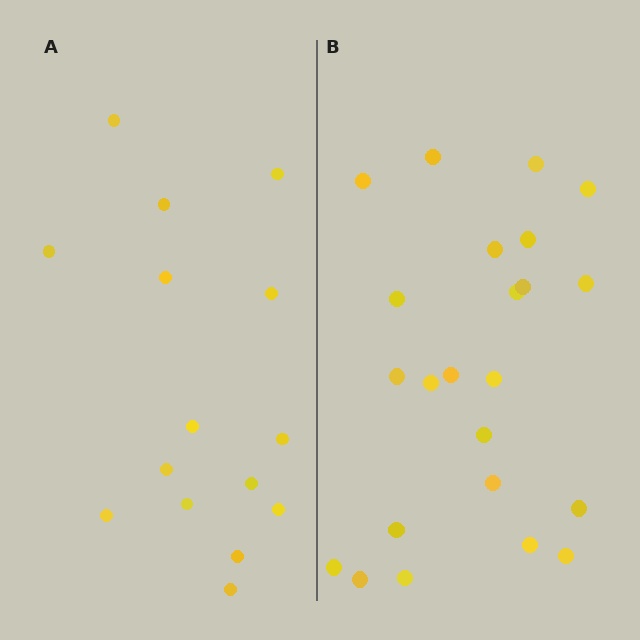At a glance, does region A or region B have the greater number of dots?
Region B (the right region) has more dots.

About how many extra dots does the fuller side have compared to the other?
Region B has roughly 8 or so more dots than region A.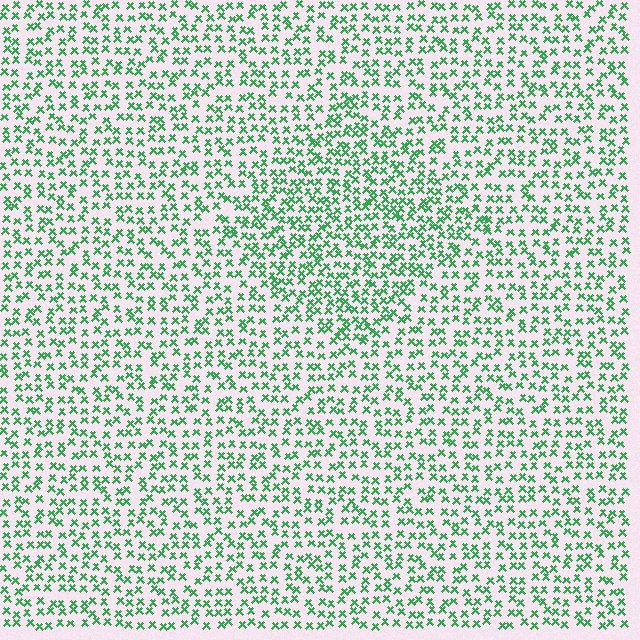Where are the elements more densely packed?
The elements are more densely packed inside the diamond boundary.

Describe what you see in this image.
The image contains small green elements arranged at two different densities. A diamond-shaped region is visible where the elements are more densely packed than the surrounding area.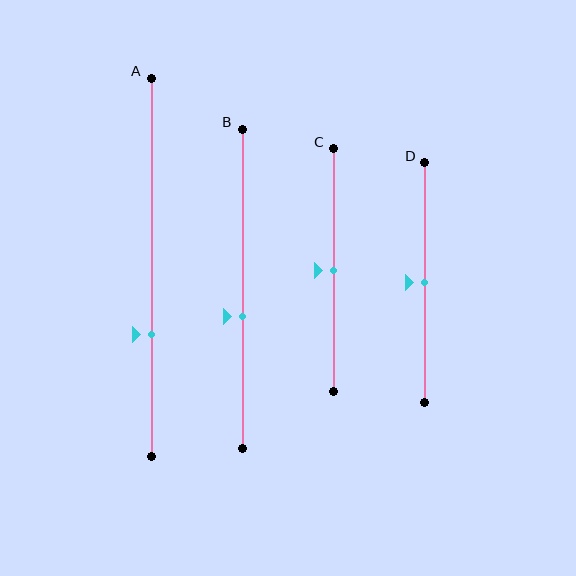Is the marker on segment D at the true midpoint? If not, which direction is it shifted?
Yes, the marker on segment D is at the true midpoint.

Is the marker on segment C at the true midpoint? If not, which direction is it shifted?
Yes, the marker on segment C is at the true midpoint.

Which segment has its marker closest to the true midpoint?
Segment C has its marker closest to the true midpoint.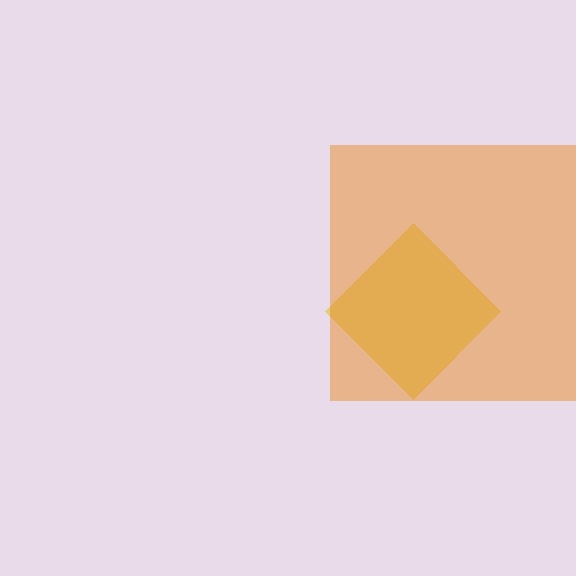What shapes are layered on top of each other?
The layered shapes are: a yellow diamond, an orange square.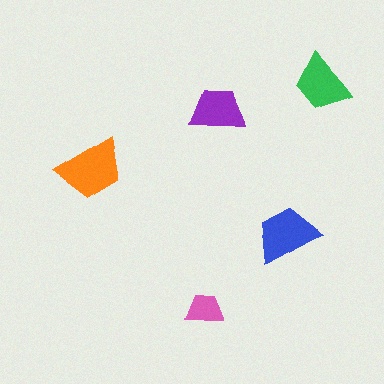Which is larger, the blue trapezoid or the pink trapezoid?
The blue one.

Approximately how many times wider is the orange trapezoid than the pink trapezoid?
About 2 times wider.